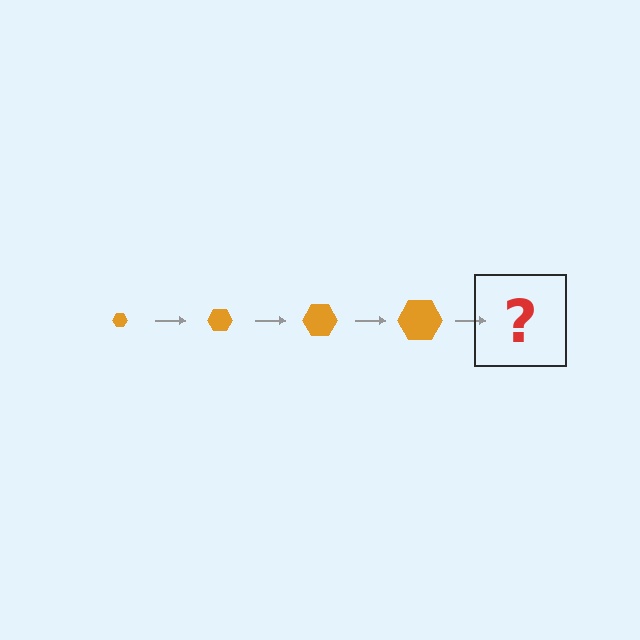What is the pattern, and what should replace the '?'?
The pattern is that the hexagon gets progressively larger each step. The '?' should be an orange hexagon, larger than the previous one.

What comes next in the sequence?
The next element should be an orange hexagon, larger than the previous one.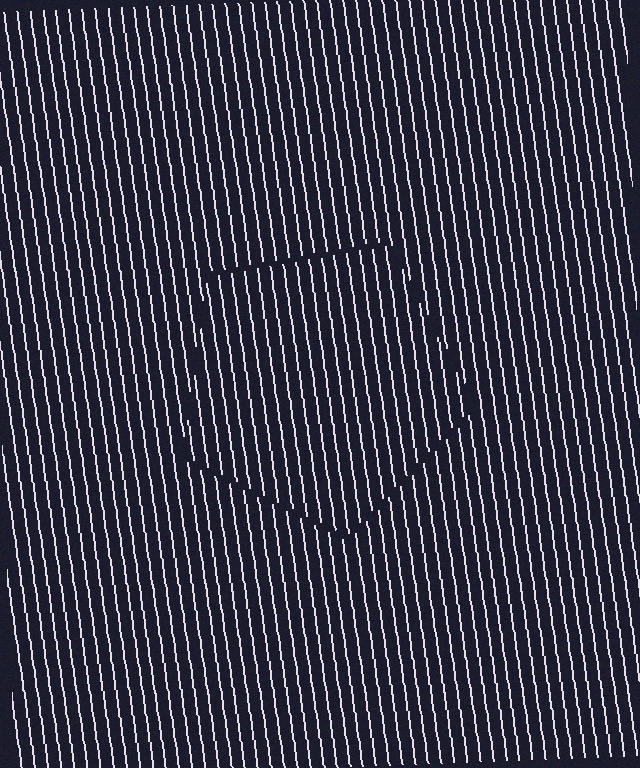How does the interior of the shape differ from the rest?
The interior of the shape contains the same grating, shifted by half a period — the contour is defined by the phase discontinuity where line-ends from the inner and outer gratings abut.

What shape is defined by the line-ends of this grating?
An illusory pentagon. The interior of the shape contains the same grating, shifted by half a period — the contour is defined by the phase discontinuity where line-ends from the inner and outer gratings abut.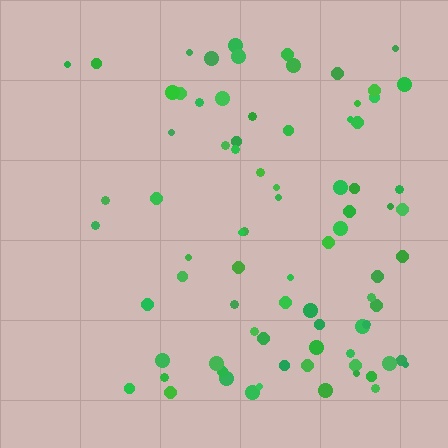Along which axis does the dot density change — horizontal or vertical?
Horizontal.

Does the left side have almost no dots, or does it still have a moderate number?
Still a moderate number, just noticeably fewer than the right.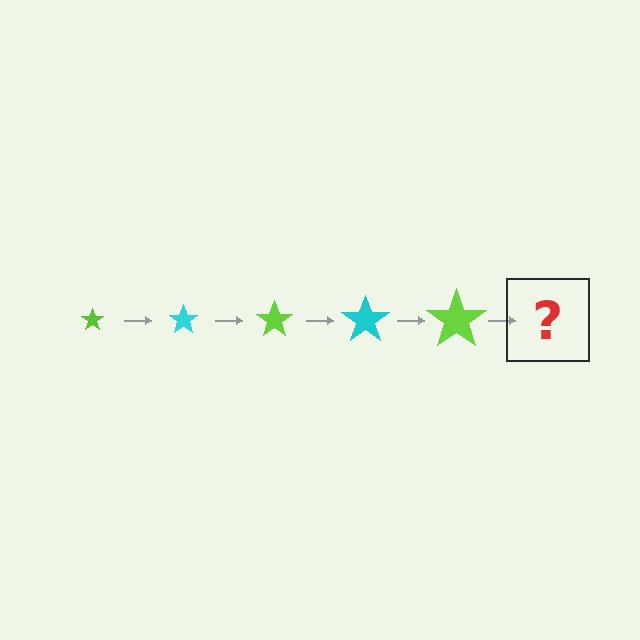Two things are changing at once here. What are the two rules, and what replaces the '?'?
The two rules are that the star grows larger each step and the color cycles through lime and cyan. The '?' should be a cyan star, larger than the previous one.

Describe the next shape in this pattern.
It should be a cyan star, larger than the previous one.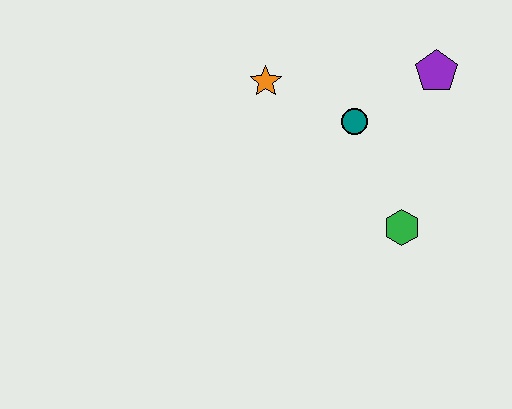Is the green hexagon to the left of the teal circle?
No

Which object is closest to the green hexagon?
The teal circle is closest to the green hexagon.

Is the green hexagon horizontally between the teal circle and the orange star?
No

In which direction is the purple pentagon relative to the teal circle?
The purple pentagon is to the right of the teal circle.